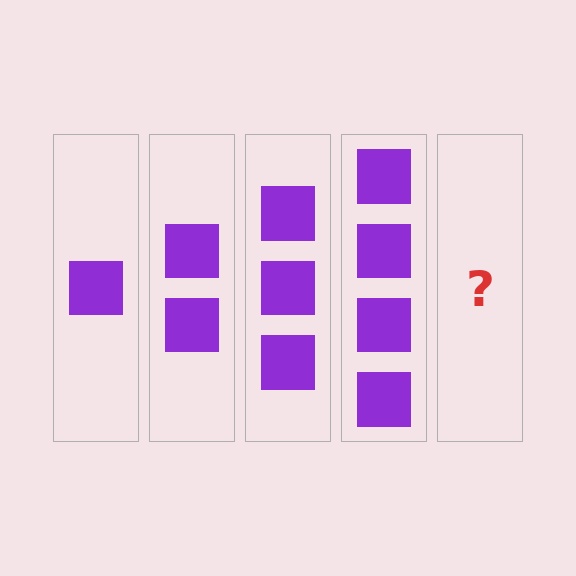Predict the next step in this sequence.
The next step is 5 squares.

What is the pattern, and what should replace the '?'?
The pattern is that each step adds one more square. The '?' should be 5 squares.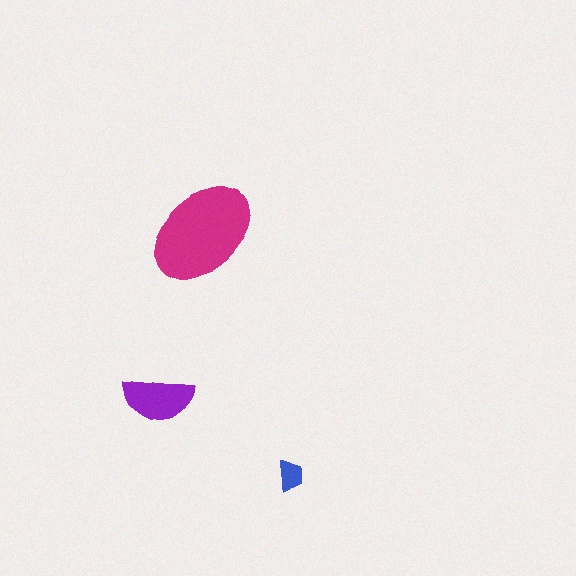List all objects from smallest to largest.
The blue trapezoid, the purple semicircle, the magenta ellipse.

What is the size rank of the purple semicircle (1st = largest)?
2nd.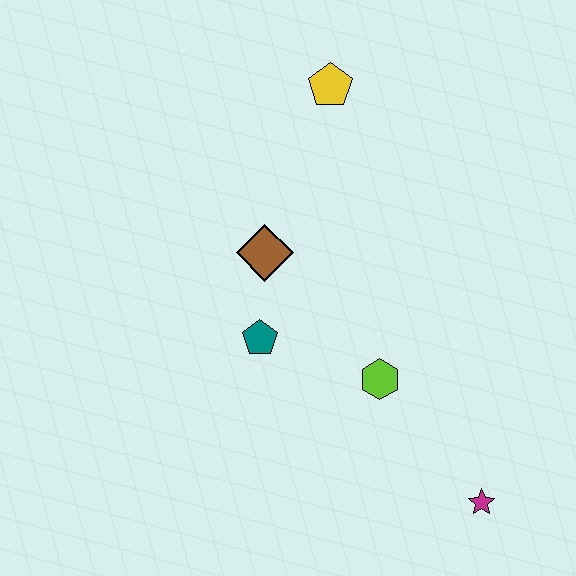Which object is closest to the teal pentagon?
The brown diamond is closest to the teal pentagon.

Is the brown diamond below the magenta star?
No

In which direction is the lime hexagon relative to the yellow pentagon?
The lime hexagon is below the yellow pentagon.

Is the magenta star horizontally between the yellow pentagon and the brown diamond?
No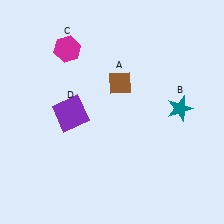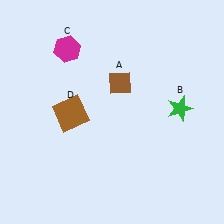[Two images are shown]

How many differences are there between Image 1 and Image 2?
There are 2 differences between the two images.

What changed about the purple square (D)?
In Image 1, D is purple. In Image 2, it changed to brown.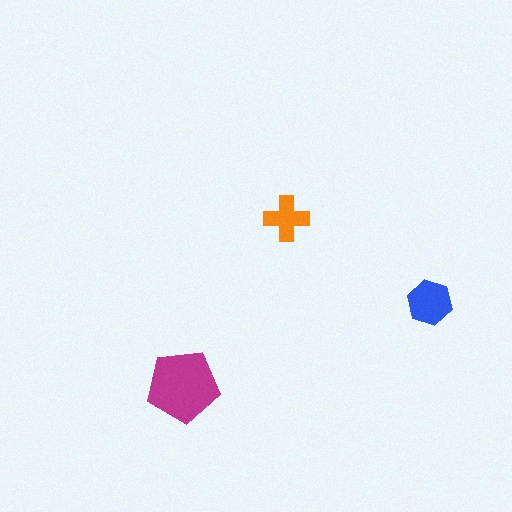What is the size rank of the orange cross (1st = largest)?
3rd.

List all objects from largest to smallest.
The magenta pentagon, the blue hexagon, the orange cross.